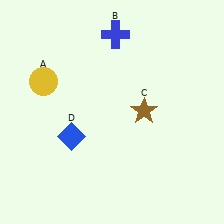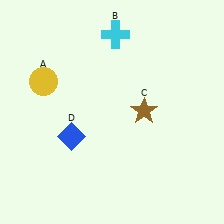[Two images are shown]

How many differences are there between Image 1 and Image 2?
There is 1 difference between the two images.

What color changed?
The cross (B) changed from blue in Image 1 to cyan in Image 2.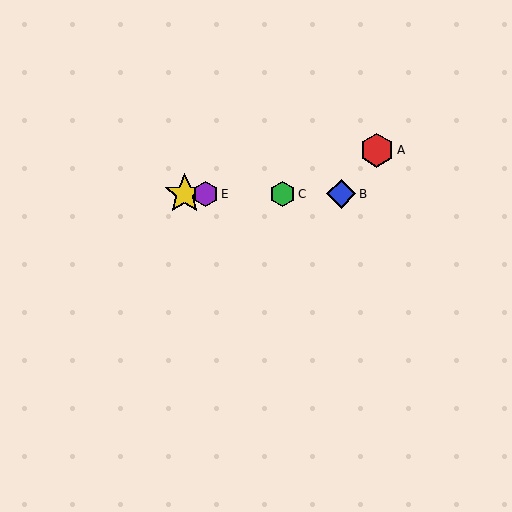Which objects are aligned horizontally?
Objects B, C, D, E are aligned horizontally.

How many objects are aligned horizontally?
4 objects (B, C, D, E) are aligned horizontally.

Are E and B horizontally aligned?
Yes, both are at y≈194.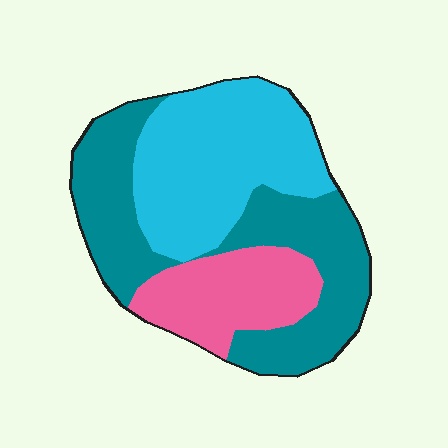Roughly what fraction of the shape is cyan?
Cyan covers roughly 35% of the shape.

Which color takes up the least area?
Pink, at roughly 20%.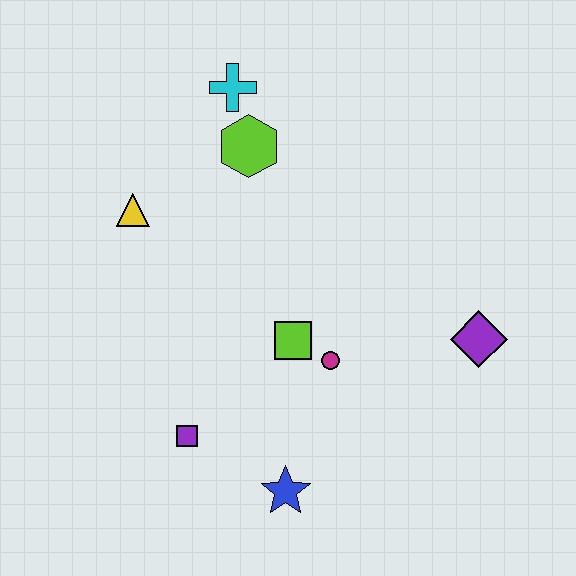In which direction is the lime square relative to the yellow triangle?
The lime square is to the right of the yellow triangle.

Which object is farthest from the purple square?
The cyan cross is farthest from the purple square.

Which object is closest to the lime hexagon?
The cyan cross is closest to the lime hexagon.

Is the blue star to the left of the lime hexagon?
No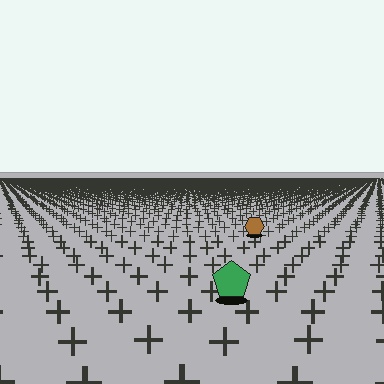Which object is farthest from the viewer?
The brown hexagon is farthest from the viewer. It appears smaller and the ground texture around it is denser.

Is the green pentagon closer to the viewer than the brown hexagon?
Yes. The green pentagon is closer — you can tell from the texture gradient: the ground texture is coarser near it.